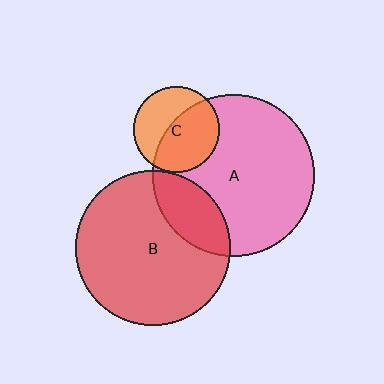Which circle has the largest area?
Circle A (pink).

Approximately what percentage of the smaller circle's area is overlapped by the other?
Approximately 20%.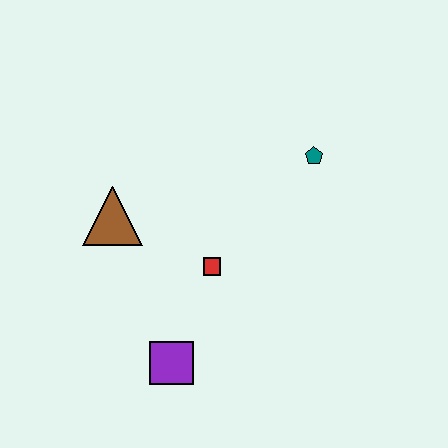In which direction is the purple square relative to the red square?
The purple square is below the red square.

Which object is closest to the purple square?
The red square is closest to the purple square.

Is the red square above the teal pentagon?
No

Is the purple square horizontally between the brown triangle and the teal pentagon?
Yes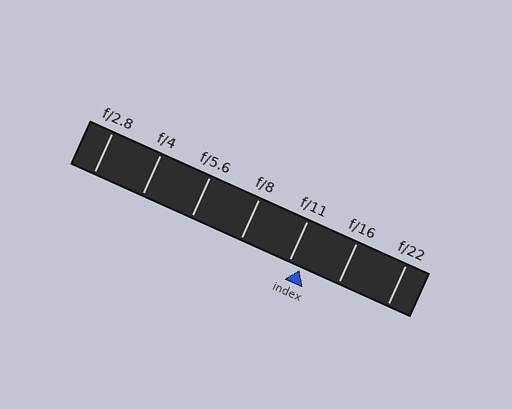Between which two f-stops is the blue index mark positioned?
The index mark is between f/11 and f/16.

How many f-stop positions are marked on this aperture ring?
There are 7 f-stop positions marked.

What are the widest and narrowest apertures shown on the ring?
The widest aperture shown is f/2.8 and the narrowest is f/22.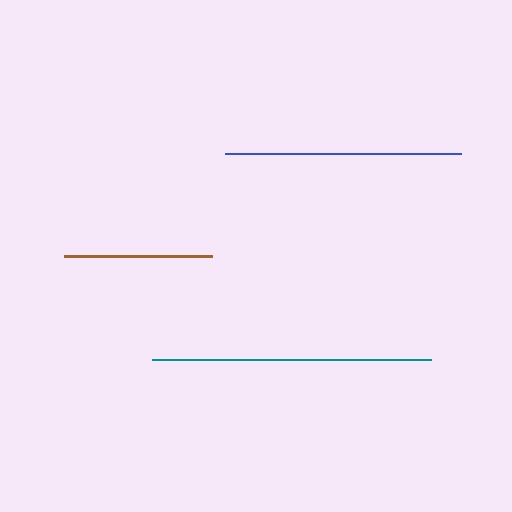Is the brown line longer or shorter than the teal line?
The teal line is longer than the brown line.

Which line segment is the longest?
The teal line is the longest at approximately 279 pixels.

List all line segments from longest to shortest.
From longest to shortest: teal, blue, brown.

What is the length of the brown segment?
The brown segment is approximately 147 pixels long.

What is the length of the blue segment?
The blue segment is approximately 237 pixels long.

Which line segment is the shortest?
The brown line is the shortest at approximately 147 pixels.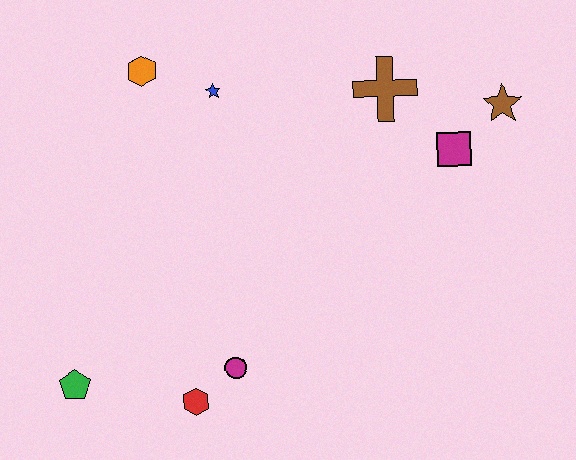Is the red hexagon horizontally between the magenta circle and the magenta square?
No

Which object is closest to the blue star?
The orange hexagon is closest to the blue star.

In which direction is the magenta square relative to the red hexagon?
The magenta square is to the right of the red hexagon.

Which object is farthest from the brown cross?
The green pentagon is farthest from the brown cross.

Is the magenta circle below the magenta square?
Yes